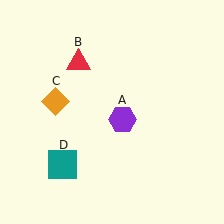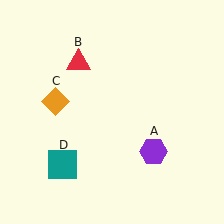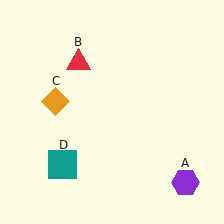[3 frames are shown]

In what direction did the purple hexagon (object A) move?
The purple hexagon (object A) moved down and to the right.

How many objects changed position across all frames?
1 object changed position: purple hexagon (object A).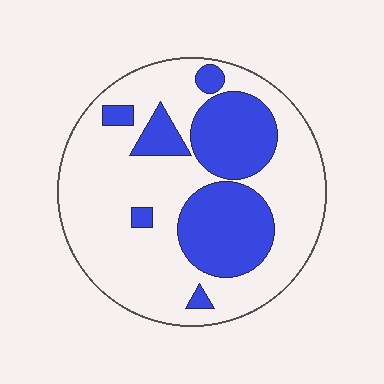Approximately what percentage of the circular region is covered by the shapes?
Approximately 30%.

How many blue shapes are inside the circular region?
7.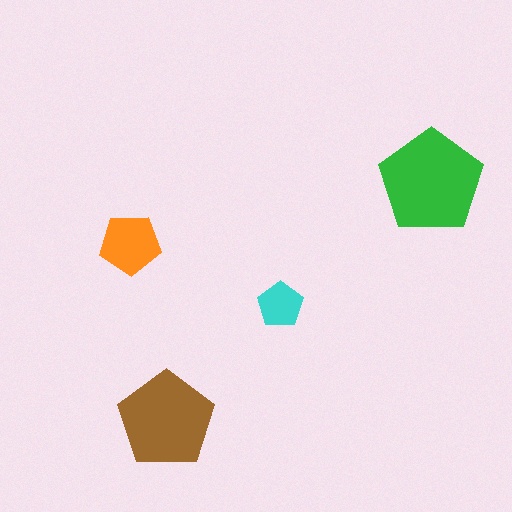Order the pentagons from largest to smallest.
the green one, the brown one, the orange one, the cyan one.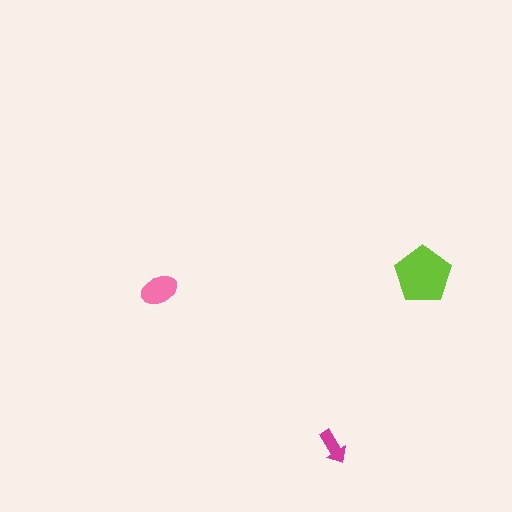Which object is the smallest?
The magenta arrow.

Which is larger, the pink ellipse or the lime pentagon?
The lime pentagon.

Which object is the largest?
The lime pentagon.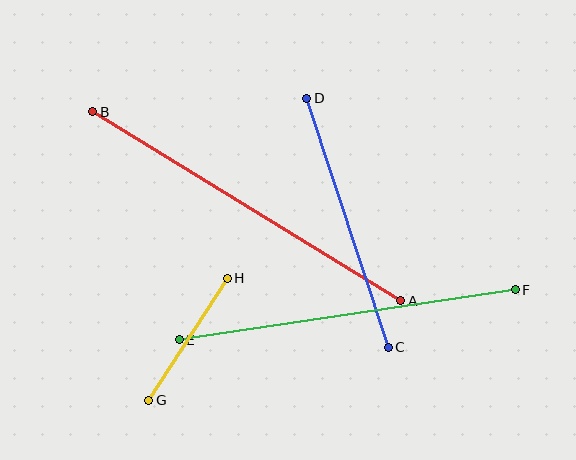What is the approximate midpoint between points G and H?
The midpoint is at approximately (188, 339) pixels.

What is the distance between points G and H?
The distance is approximately 145 pixels.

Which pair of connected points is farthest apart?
Points A and B are farthest apart.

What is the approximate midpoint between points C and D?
The midpoint is at approximately (347, 223) pixels.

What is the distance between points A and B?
The distance is approximately 362 pixels.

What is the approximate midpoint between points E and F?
The midpoint is at approximately (347, 315) pixels.